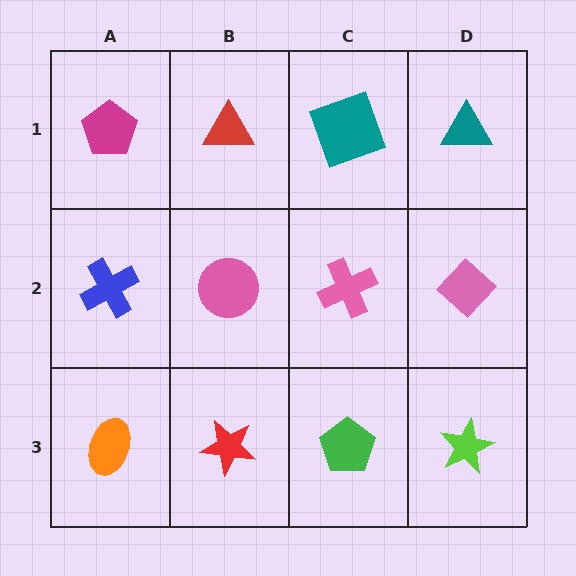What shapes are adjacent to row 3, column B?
A pink circle (row 2, column B), an orange ellipse (row 3, column A), a green pentagon (row 3, column C).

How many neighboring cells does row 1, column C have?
3.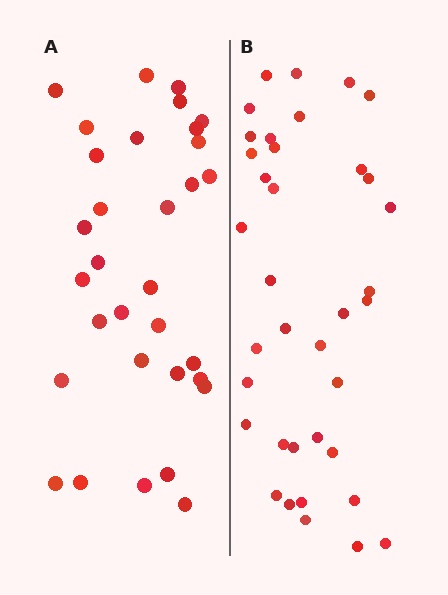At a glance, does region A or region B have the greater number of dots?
Region B (the right region) has more dots.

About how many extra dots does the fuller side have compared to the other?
Region B has about 5 more dots than region A.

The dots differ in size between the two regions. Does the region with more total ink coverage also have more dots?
No. Region A has more total ink coverage because its dots are larger, but region B actually contains more individual dots. Total area can be misleading — the number of items is what matters here.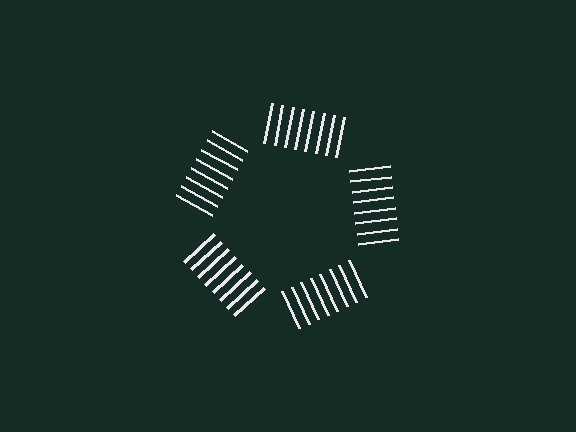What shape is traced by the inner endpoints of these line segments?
An illusory pentagon — the line segments terminate on its edges but no continuous stroke is drawn.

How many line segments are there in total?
40 — 8 along each of the 5 edges.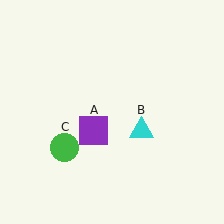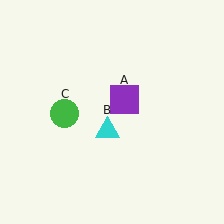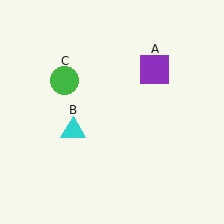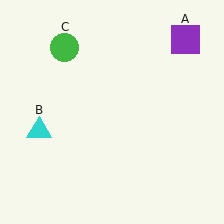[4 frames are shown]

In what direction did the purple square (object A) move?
The purple square (object A) moved up and to the right.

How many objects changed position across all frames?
3 objects changed position: purple square (object A), cyan triangle (object B), green circle (object C).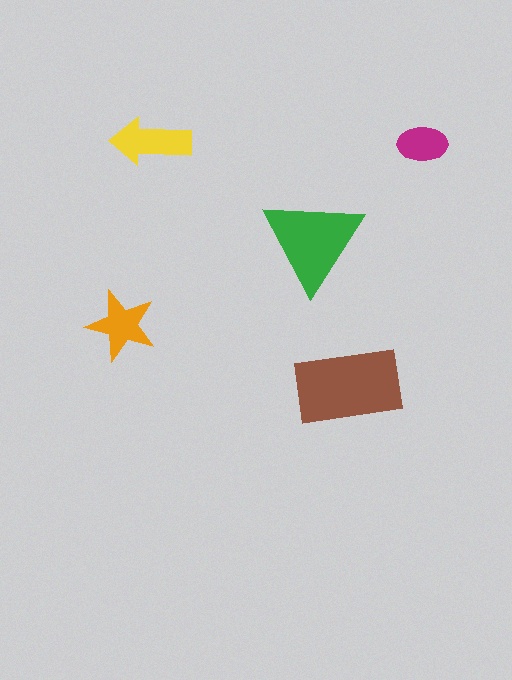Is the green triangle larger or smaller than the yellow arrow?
Larger.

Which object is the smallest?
The magenta ellipse.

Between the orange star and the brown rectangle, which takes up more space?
The brown rectangle.